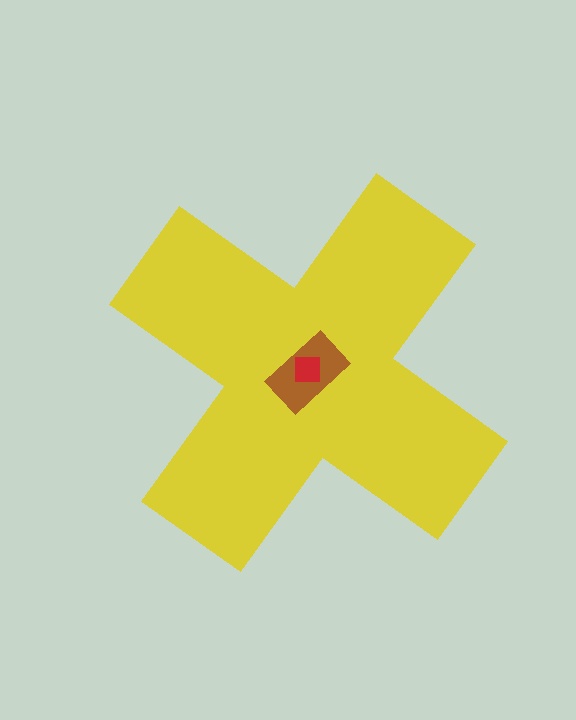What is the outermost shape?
The yellow cross.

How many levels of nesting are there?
3.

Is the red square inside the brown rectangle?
Yes.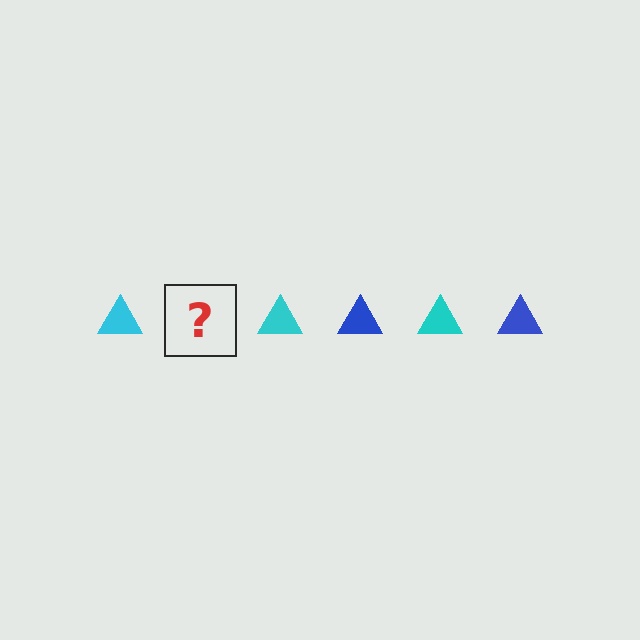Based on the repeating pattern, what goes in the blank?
The blank should be a blue triangle.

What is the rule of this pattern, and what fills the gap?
The rule is that the pattern cycles through cyan, blue triangles. The gap should be filled with a blue triangle.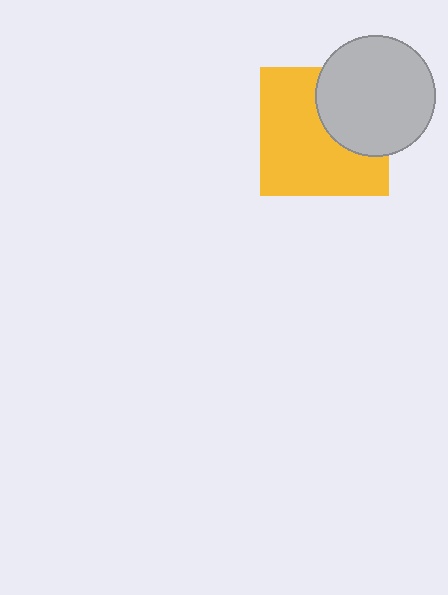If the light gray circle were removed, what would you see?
You would see the complete yellow square.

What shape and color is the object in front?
The object in front is a light gray circle.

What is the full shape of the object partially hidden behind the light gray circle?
The partially hidden object is a yellow square.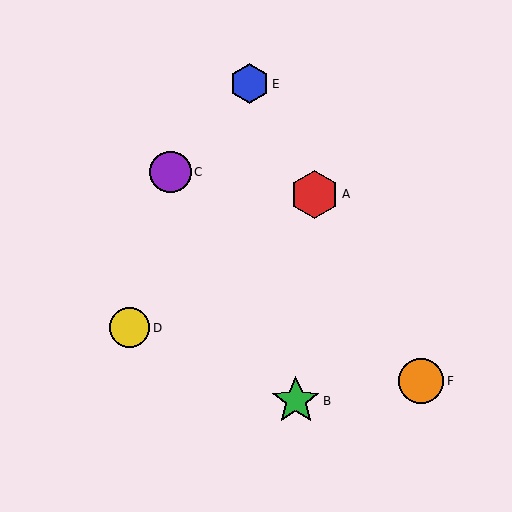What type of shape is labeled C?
Shape C is a purple circle.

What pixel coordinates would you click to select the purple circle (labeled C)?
Click at (170, 172) to select the purple circle C.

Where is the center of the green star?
The center of the green star is at (296, 401).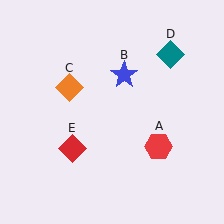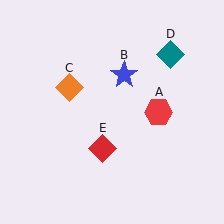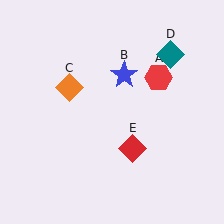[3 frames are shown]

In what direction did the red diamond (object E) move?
The red diamond (object E) moved right.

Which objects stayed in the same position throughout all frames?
Blue star (object B) and orange diamond (object C) and teal diamond (object D) remained stationary.